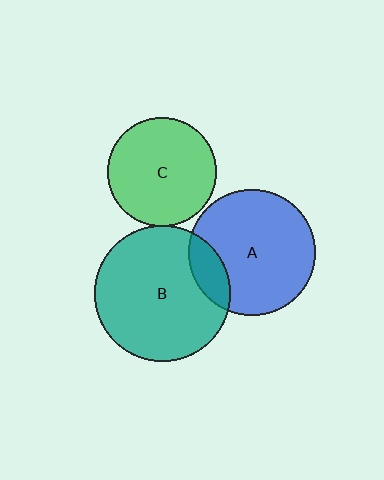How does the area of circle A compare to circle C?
Approximately 1.3 times.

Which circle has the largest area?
Circle B (teal).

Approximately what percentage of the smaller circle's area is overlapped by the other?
Approximately 15%.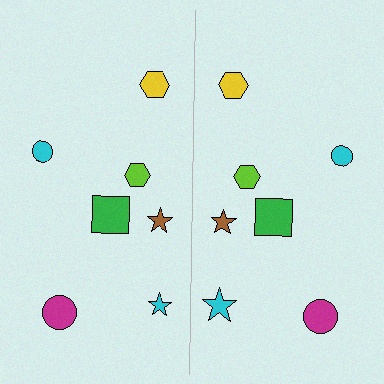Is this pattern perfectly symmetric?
No, the pattern is not perfectly symmetric. The cyan star on the right side has a different size than its mirror counterpart.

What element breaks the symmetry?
The cyan star on the right side has a different size than its mirror counterpart.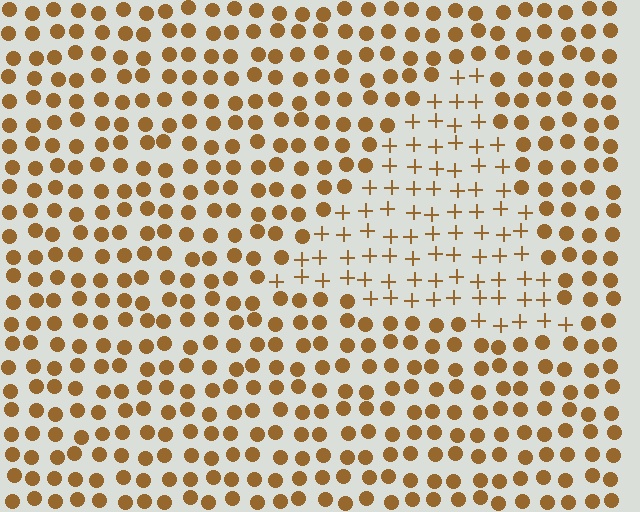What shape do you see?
I see a triangle.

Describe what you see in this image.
The image is filled with small brown elements arranged in a uniform grid. A triangle-shaped region contains plus signs, while the surrounding area contains circles. The boundary is defined purely by the change in element shape.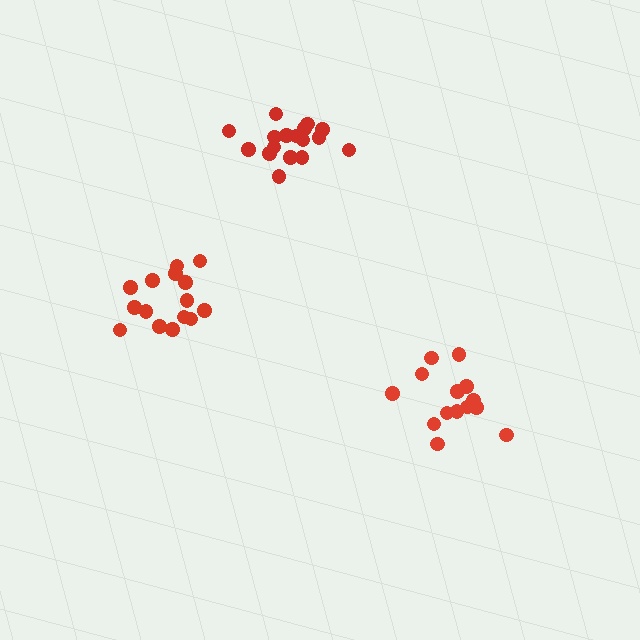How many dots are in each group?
Group 1: 15 dots, Group 2: 17 dots, Group 3: 14 dots (46 total).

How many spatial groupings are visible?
There are 3 spatial groupings.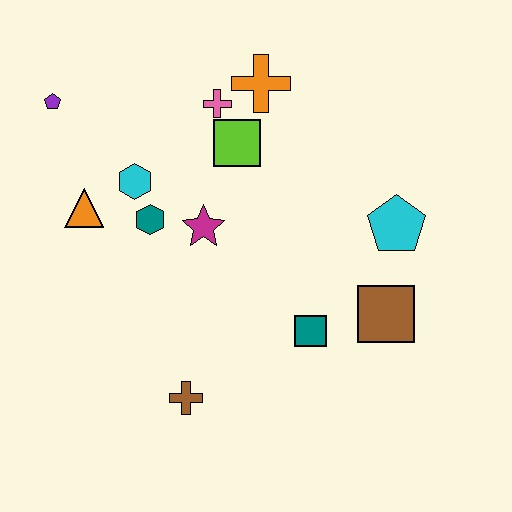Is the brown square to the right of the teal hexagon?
Yes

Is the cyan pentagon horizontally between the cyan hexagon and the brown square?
No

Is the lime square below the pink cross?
Yes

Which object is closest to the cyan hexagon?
The teal hexagon is closest to the cyan hexagon.